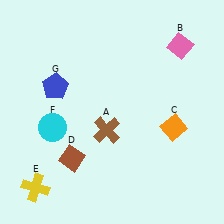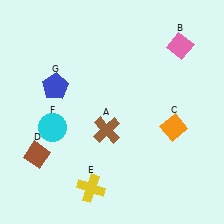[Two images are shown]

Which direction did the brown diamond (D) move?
The brown diamond (D) moved left.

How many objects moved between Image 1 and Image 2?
2 objects moved between the two images.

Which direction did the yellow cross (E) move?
The yellow cross (E) moved right.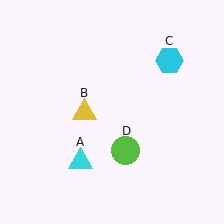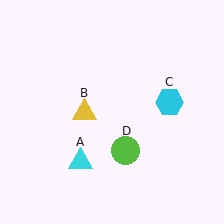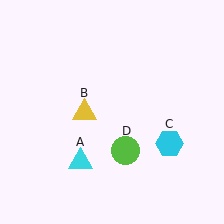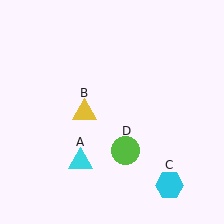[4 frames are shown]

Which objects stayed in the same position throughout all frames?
Cyan triangle (object A) and yellow triangle (object B) and lime circle (object D) remained stationary.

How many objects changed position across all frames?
1 object changed position: cyan hexagon (object C).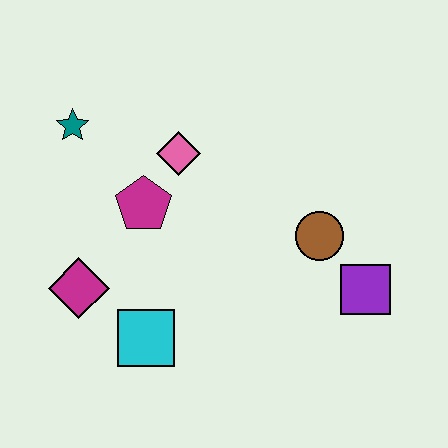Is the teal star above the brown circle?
Yes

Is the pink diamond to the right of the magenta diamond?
Yes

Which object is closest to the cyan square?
The magenta diamond is closest to the cyan square.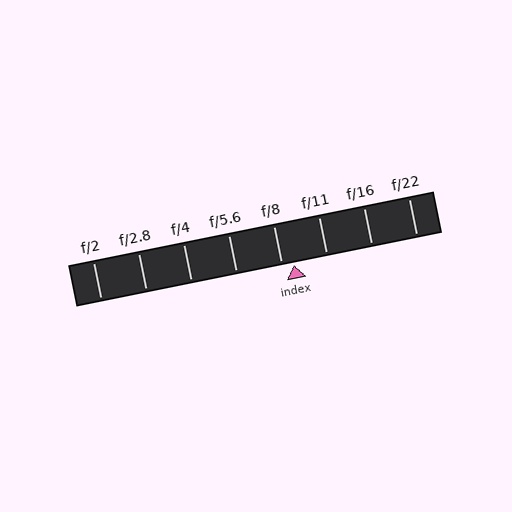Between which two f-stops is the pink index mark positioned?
The index mark is between f/8 and f/11.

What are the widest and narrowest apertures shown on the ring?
The widest aperture shown is f/2 and the narrowest is f/22.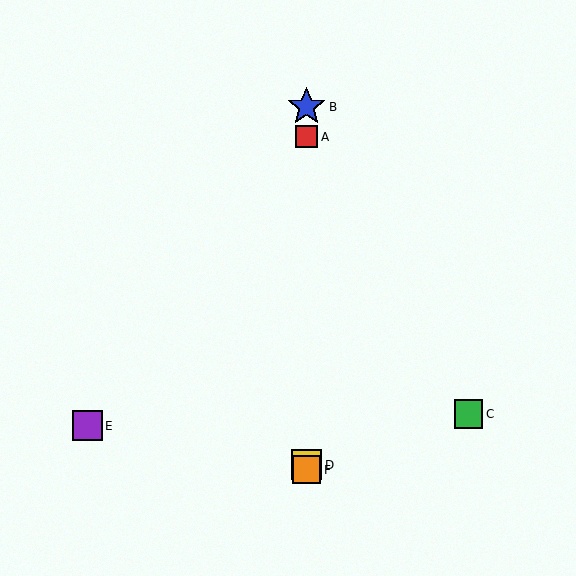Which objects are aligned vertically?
Objects A, B, D, F are aligned vertically.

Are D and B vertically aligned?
Yes, both are at x≈307.